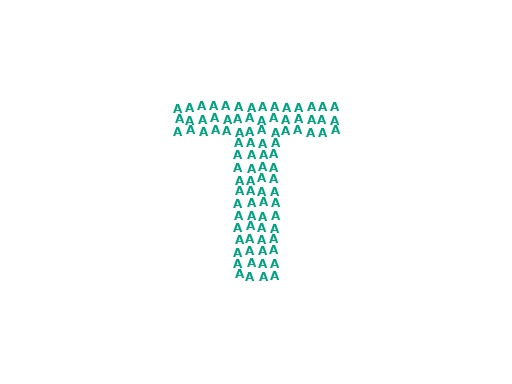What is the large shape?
The large shape is the letter T.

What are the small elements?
The small elements are letter A's.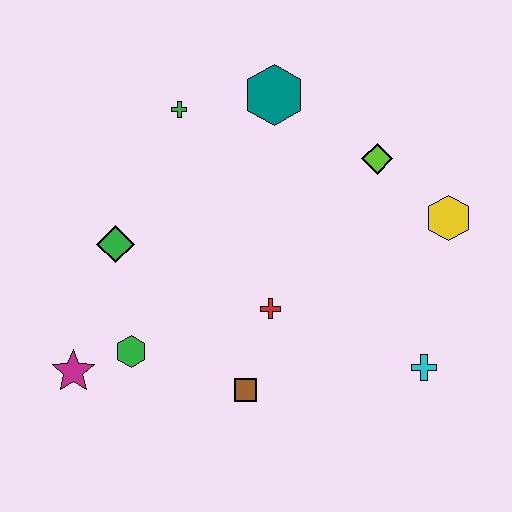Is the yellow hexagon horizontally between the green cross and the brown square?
No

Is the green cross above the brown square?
Yes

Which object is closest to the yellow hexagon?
The lime diamond is closest to the yellow hexagon.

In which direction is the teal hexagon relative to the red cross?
The teal hexagon is above the red cross.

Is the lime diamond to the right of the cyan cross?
No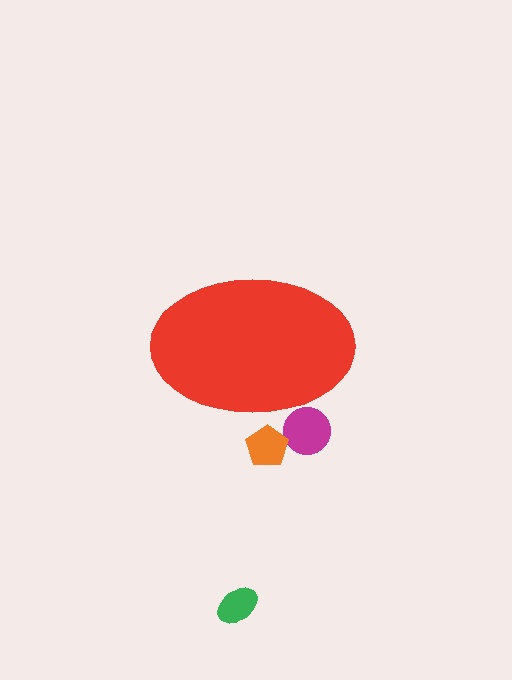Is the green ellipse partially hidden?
No, the green ellipse is fully visible.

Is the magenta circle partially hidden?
Yes, the magenta circle is partially hidden behind the red ellipse.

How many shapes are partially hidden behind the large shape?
2 shapes are partially hidden.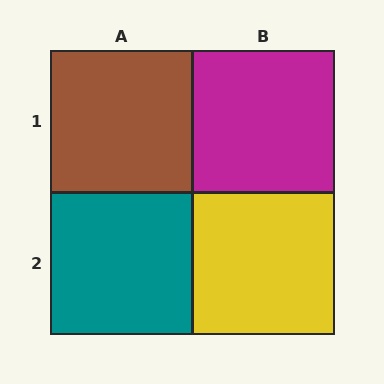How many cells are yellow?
1 cell is yellow.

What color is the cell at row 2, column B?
Yellow.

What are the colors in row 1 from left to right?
Brown, magenta.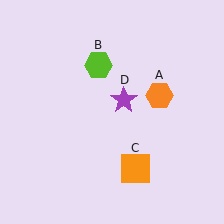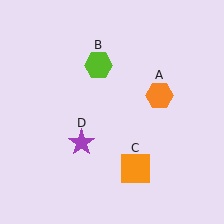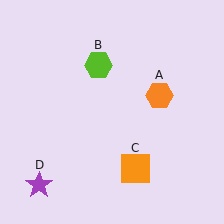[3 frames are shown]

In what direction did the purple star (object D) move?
The purple star (object D) moved down and to the left.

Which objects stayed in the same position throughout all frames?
Orange hexagon (object A) and lime hexagon (object B) and orange square (object C) remained stationary.